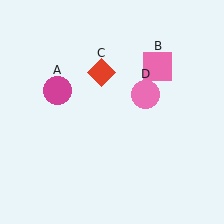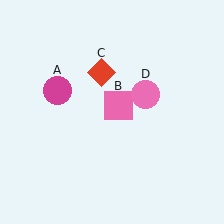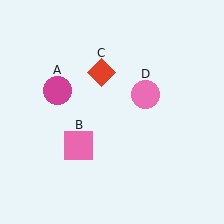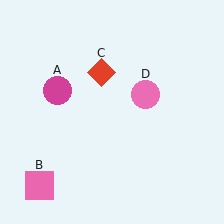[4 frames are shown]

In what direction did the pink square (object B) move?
The pink square (object B) moved down and to the left.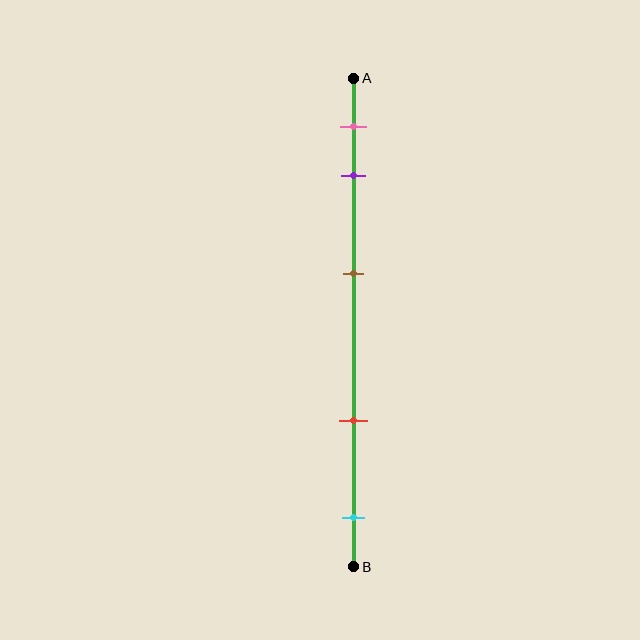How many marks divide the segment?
There are 5 marks dividing the segment.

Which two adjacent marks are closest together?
The pink and purple marks are the closest adjacent pair.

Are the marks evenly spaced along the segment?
No, the marks are not evenly spaced.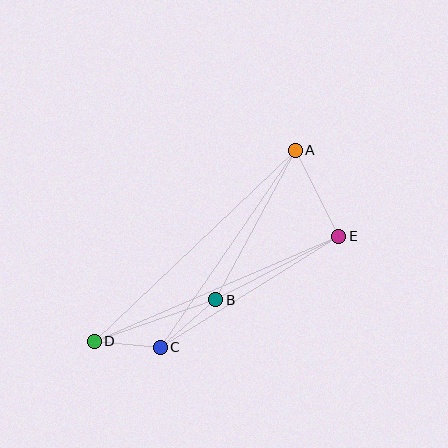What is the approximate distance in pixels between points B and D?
The distance between B and D is approximately 128 pixels.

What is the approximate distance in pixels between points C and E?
The distance between C and E is approximately 210 pixels.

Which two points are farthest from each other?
Points A and D are farthest from each other.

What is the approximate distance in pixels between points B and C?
The distance between B and C is approximately 73 pixels.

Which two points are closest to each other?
Points C and D are closest to each other.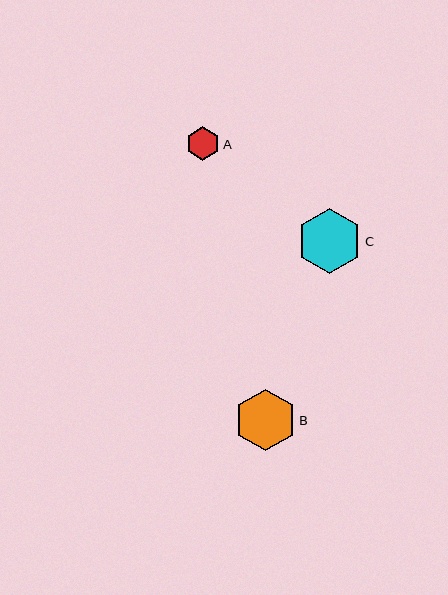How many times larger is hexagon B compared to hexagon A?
Hexagon B is approximately 1.9 times the size of hexagon A.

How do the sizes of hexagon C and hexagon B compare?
Hexagon C and hexagon B are approximately the same size.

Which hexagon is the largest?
Hexagon C is the largest with a size of approximately 65 pixels.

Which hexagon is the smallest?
Hexagon A is the smallest with a size of approximately 33 pixels.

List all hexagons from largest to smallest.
From largest to smallest: C, B, A.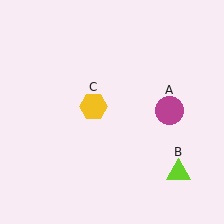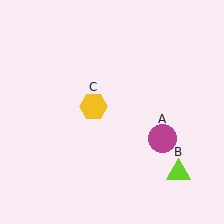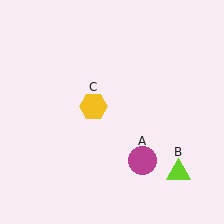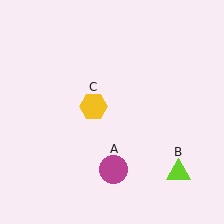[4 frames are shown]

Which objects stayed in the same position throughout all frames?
Lime triangle (object B) and yellow hexagon (object C) remained stationary.